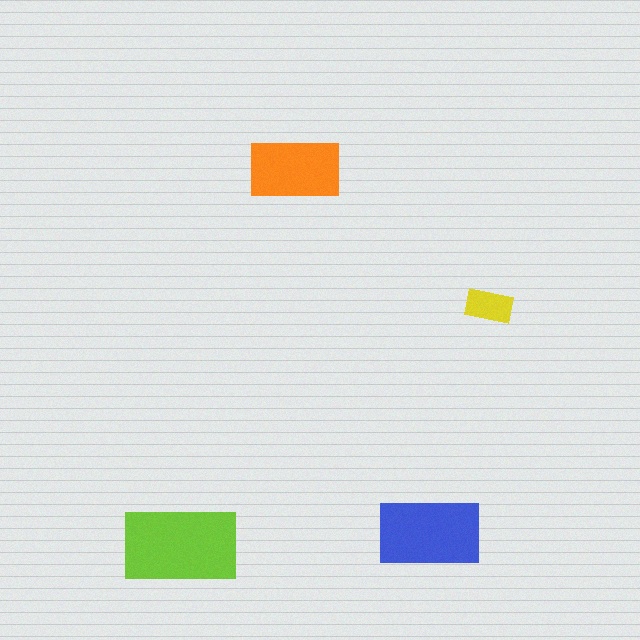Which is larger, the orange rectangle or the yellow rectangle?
The orange one.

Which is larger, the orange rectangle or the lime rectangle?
The lime one.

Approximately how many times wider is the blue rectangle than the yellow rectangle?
About 2 times wider.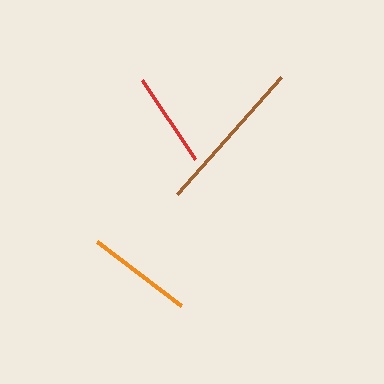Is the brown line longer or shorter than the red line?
The brown line is longer than the red line.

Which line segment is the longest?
The brown line is the longest at approximately 157 pixels.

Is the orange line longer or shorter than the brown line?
The brown line is longer than the orange line.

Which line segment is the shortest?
The red line is the shortest at approximately 94 pixels.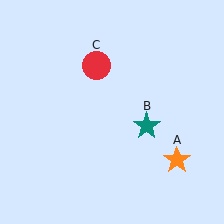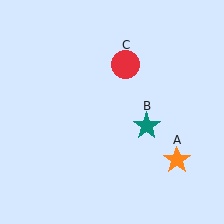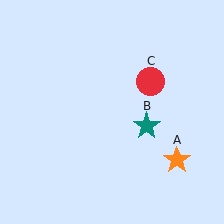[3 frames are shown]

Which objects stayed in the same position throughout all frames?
Orange star (object A) and teal star (object B) remained stationary.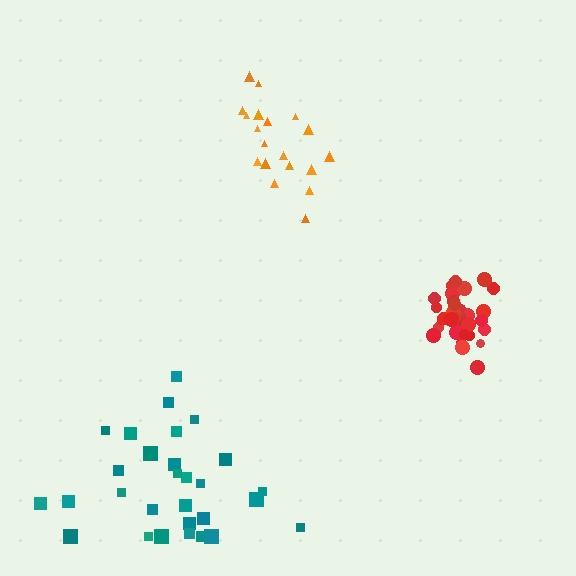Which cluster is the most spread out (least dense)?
Teal.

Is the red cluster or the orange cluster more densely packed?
Red.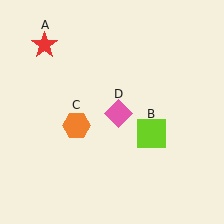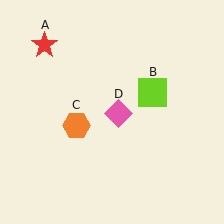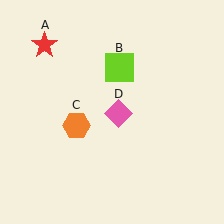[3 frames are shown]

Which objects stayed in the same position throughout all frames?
Red star (object A) and orange hexagon (object C) and pink diamond (object D) remained stationary.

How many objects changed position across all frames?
1 object changed position: lime square (object B).